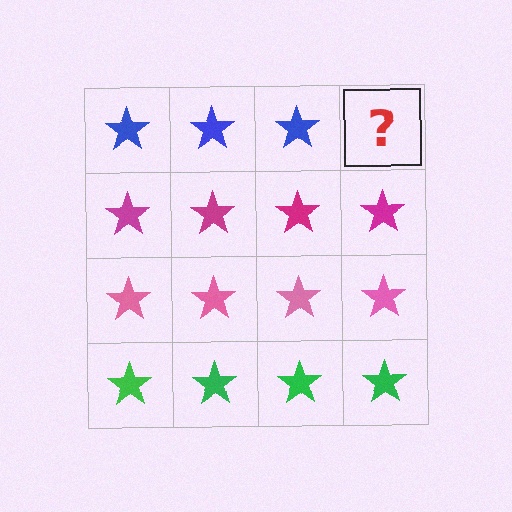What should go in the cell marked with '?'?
The missing cell should contain a blue star.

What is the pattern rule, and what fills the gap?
The rule is that each row has a consistent color. The gap should be filled with a blue star.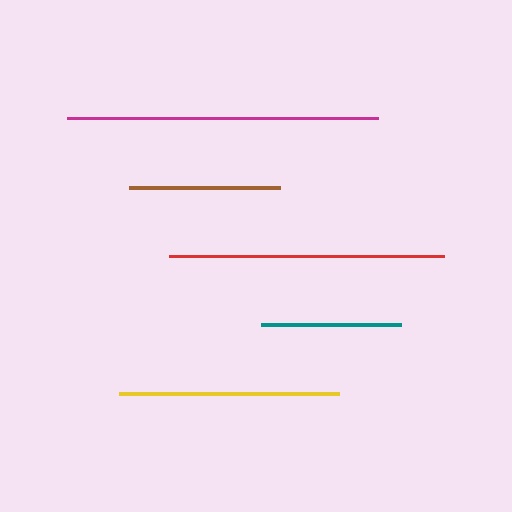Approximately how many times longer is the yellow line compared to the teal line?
The yellow line is approximately 1.6 times the length of the teal line.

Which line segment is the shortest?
The teal line is the shortest at approximately 141 pixels.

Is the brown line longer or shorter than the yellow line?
The yellow line is longer than the brown line.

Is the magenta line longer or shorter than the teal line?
The magenta line is longer than the teal line.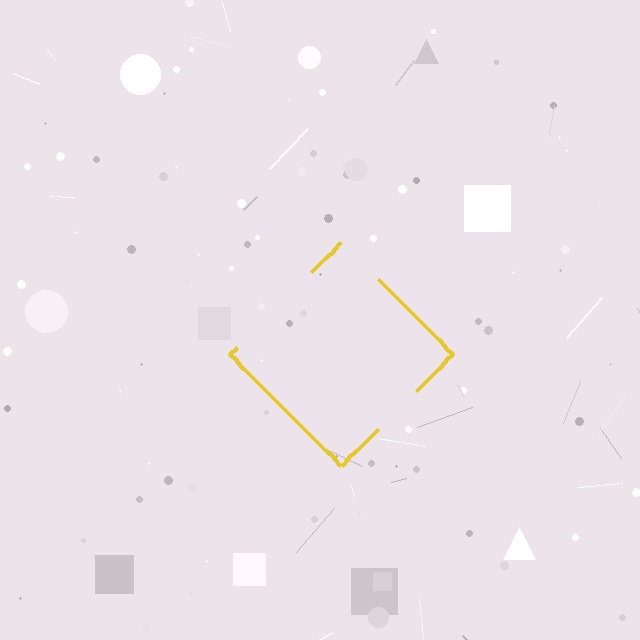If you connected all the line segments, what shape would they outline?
They would outline a diamond.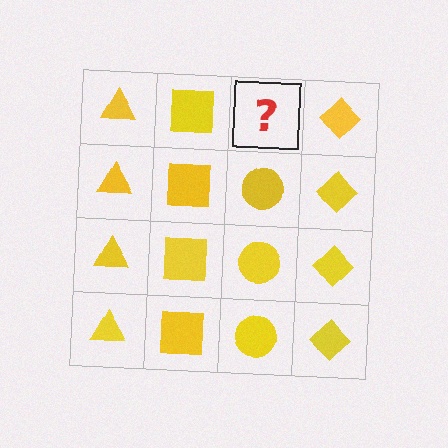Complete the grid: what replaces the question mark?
The question mark should be replaced with a yellow circle.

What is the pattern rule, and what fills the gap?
The rule is that each column has a consistent shape. The gap should be filled with a yellow circle.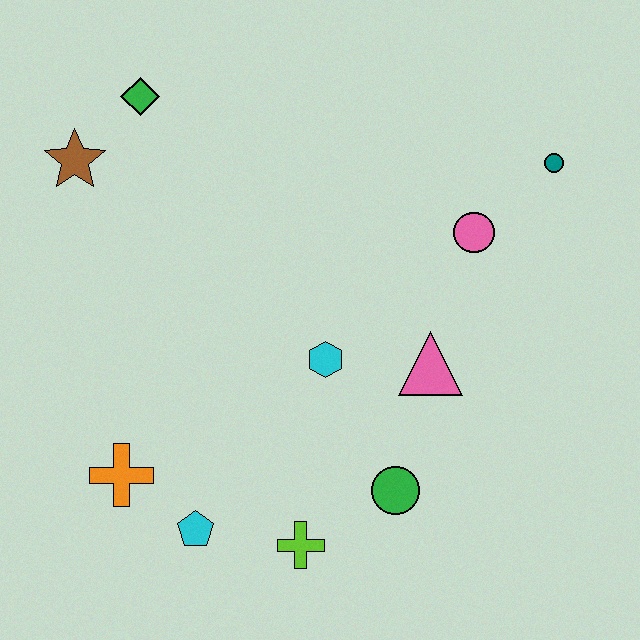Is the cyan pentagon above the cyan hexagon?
No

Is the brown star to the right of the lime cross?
No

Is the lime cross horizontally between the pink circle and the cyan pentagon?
Yes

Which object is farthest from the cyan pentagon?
The teal circle is farthest from the cyan pentagon.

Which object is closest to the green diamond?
The brown star is closest to the green diamond.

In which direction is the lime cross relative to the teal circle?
The lime cross is below the teal circle.